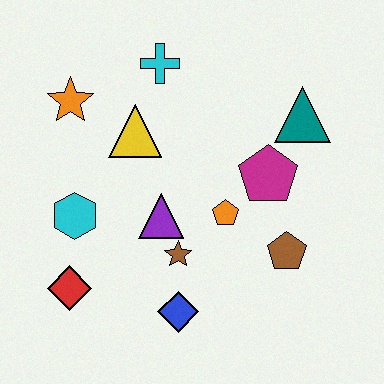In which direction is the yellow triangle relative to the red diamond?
The yellow triangle is above the red diamond.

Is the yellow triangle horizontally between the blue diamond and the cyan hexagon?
Yes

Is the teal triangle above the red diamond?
Yes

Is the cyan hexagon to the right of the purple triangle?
No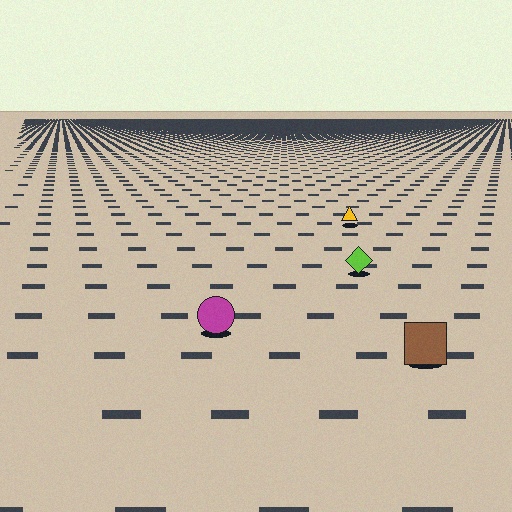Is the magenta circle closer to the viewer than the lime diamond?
Yes. The magenta circle is closer — you can tell from the texture gradient: the ground texture is coarser near it.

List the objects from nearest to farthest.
From nearest to farthest: the brown square, the magenta circle, the lime diamond, the yellow triangle.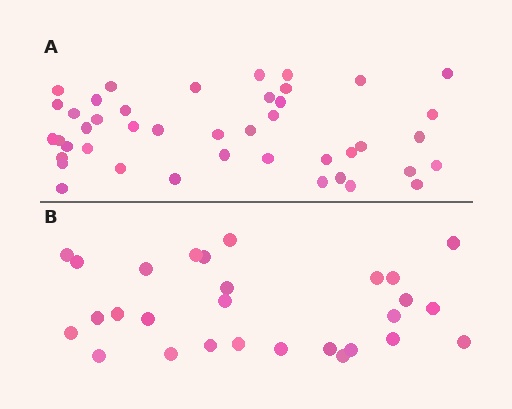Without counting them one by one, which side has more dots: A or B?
Region A (the top region) has more dots.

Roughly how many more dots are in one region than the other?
Region A has approximately 15 more dots than region B.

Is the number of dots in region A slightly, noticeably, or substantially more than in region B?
Region A has substantially more. The ratio is roughly 1.5 to 1.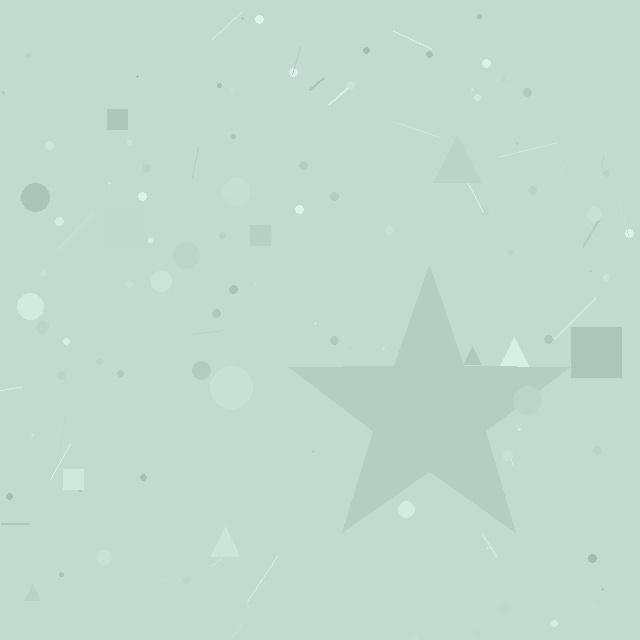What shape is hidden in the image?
A star is hidden in the image.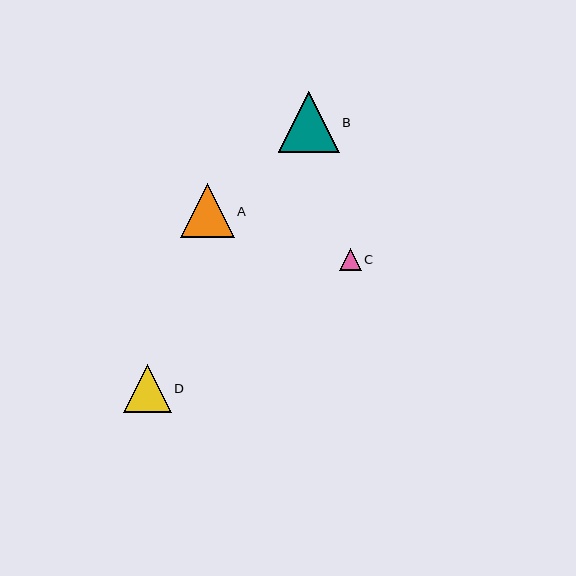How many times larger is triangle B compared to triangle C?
Triangle B is approximately 2.8 times the size of triangle C.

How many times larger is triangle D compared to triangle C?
Triangle D is approximately 2.2 times the size of triangle C.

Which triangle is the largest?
Triangle B is the largest with a size of approximately 61 pixels.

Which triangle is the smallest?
Triangle C is the smallest with a size of approximately 22 pixels.